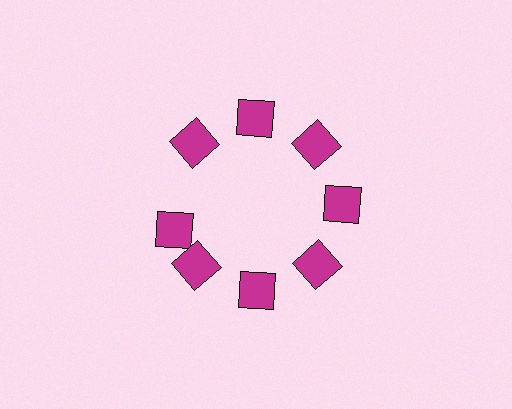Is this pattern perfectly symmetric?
No. The 8 magenta squares are arranged in a ring, but one element near the 9 o'clock position is rotated out of alignment along the ring, breaking the 8-fold rotational symmetry.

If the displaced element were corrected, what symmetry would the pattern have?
It would have 8-fold rotational symmetry — the pattern would map onto itself every 45 degrees.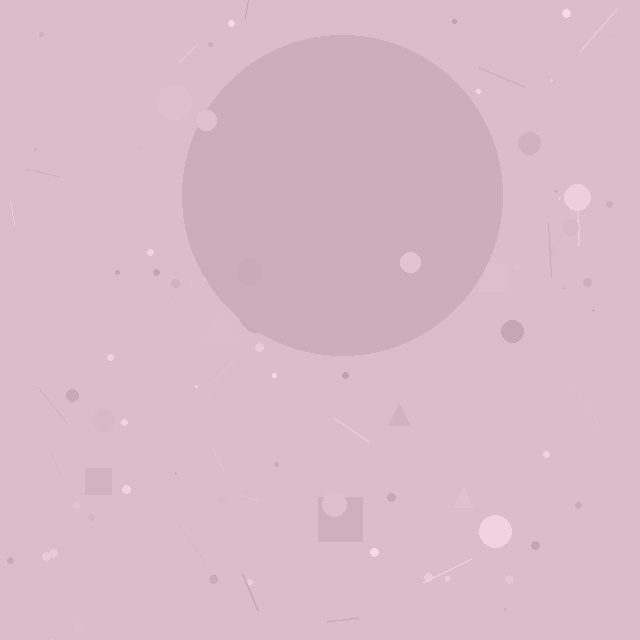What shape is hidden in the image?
A circle is hidden in the image.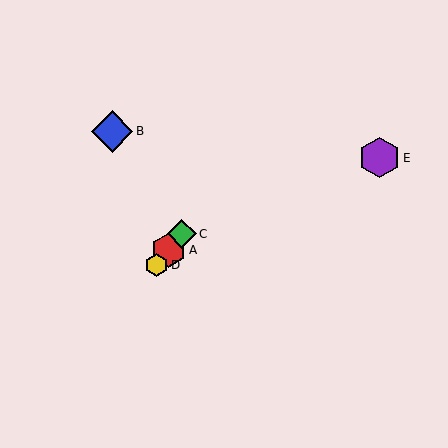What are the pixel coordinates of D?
Object D is at (157, 265).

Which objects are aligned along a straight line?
Objects A, C, D are aligned along a straight line.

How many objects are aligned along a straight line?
3 objects (A, C, D) are aligned along a straight line.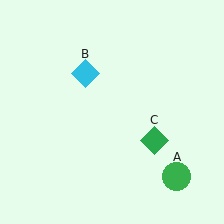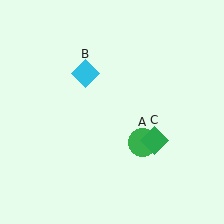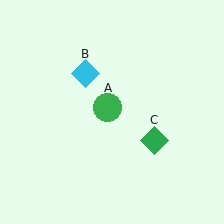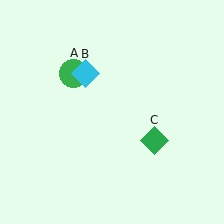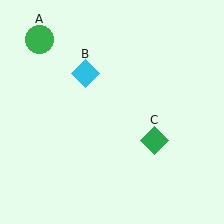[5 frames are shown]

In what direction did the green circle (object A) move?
The green circle (object A) moved up and to the left.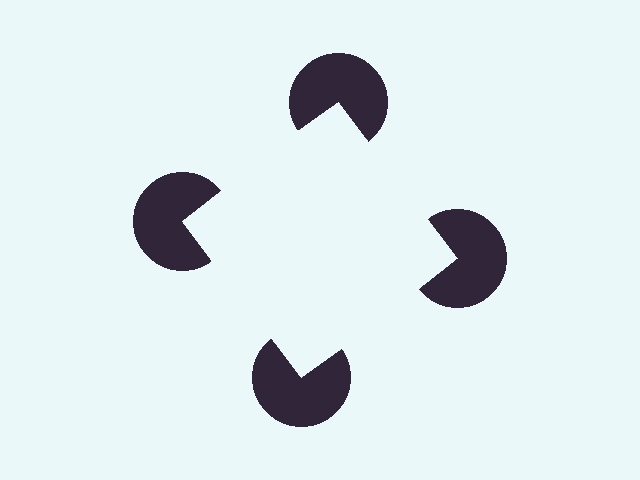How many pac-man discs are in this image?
There are 4 — one at each vertex of the illusory square.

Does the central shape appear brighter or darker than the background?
It typically appears slightly brighter than the background, even though no actual brightness change is drawn.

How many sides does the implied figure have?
4 sides.